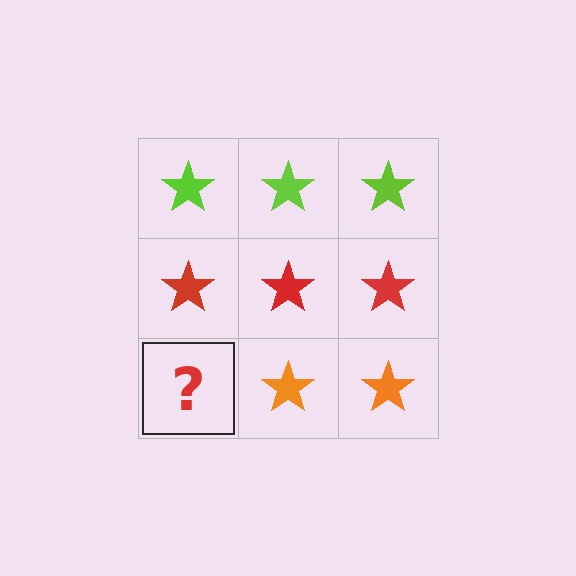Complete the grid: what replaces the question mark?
The question mark should be replaced with an orange star.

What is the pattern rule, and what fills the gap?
The rule is that each row has a consistent color. The gap should be filled with an orange star.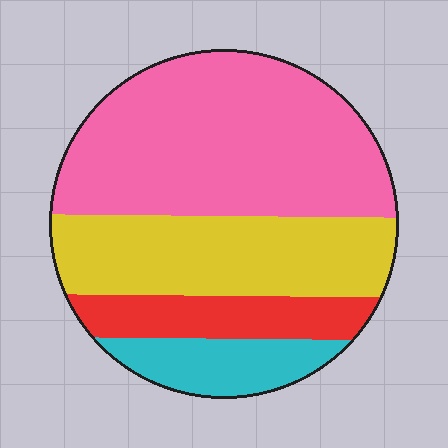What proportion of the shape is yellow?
Yellow takes up about one quarter (1/4) of the shape.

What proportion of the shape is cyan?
Cyan takes up about one eighth (1/8) of the shape.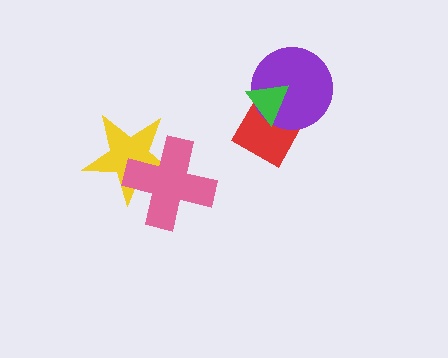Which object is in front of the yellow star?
The pink cross is in front of the yellow star.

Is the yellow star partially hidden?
Yes, it is partially covered by another shape.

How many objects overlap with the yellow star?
1 object overlaps with the yellow star.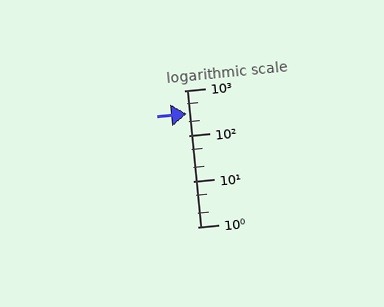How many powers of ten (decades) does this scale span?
The scale spans 3 decades, from 1 to 1000.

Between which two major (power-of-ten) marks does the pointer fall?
The pointer is between 100 and 1000.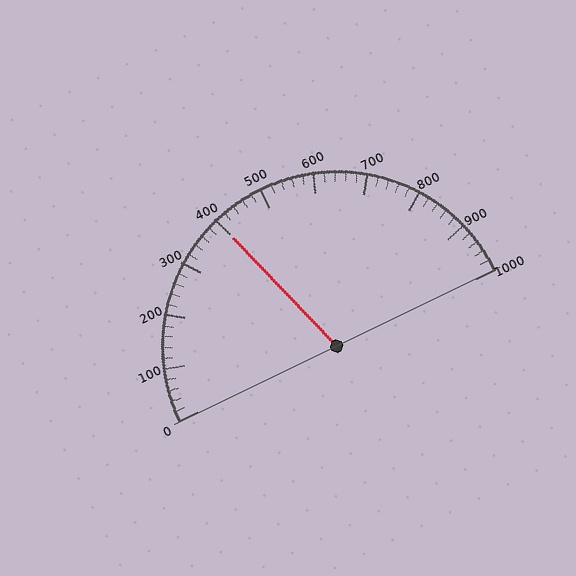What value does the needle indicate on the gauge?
The needle indicates approximately 400.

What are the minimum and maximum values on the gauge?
The gauge ranges from 0 to 1000.